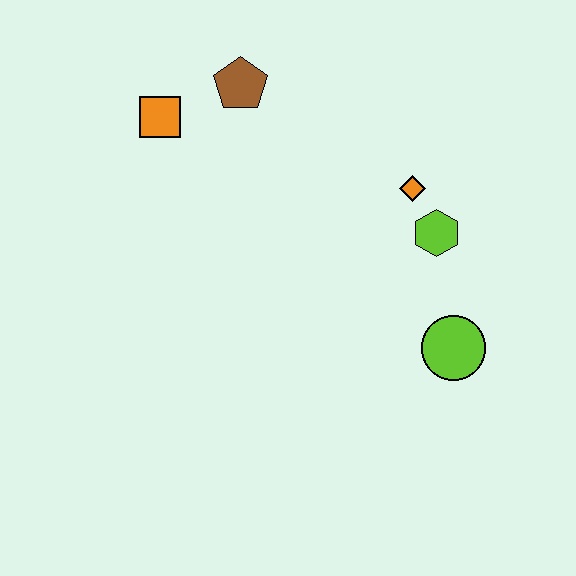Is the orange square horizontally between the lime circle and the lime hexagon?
No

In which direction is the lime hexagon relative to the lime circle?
The lime hexagon is above the lime circle.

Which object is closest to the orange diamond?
The lime hexagon is closest to the orange diamond.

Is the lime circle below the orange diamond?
Yes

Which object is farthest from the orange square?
The lime circle is farthest from the orange square.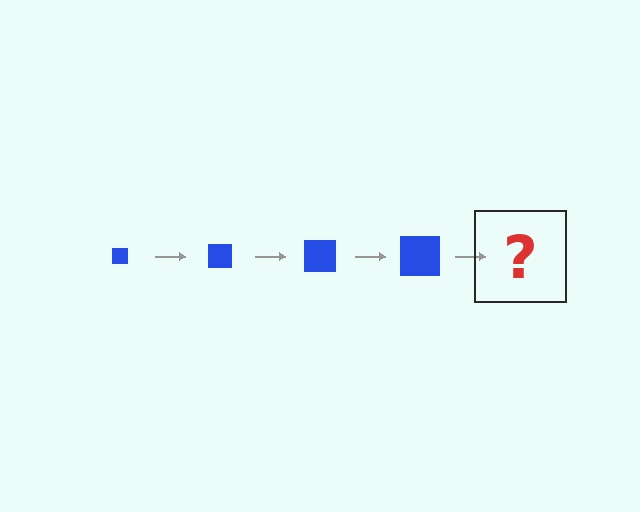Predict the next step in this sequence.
The next step is a blue square, larger than the previous one.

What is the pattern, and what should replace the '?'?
The pattern is that the square gets progressively larger each step. The '?' should be a blue square, larger than the previous one.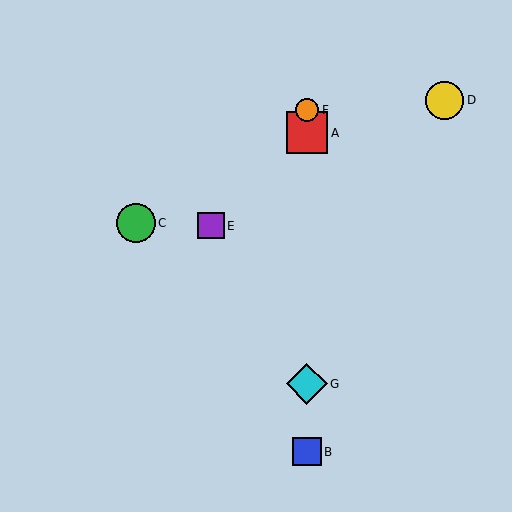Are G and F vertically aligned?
Yes, both are at x≈307.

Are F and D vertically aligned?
No, F is at x≈307 and D is at x≈445.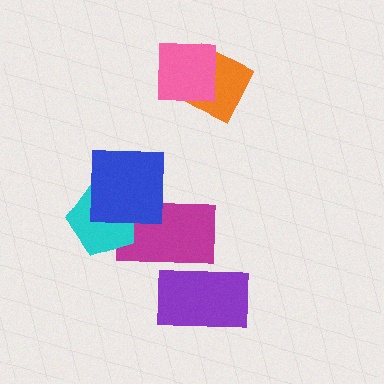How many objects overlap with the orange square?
1 object overlaps with the orange square.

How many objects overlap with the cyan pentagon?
2 objects overlap with the cyan pentagon.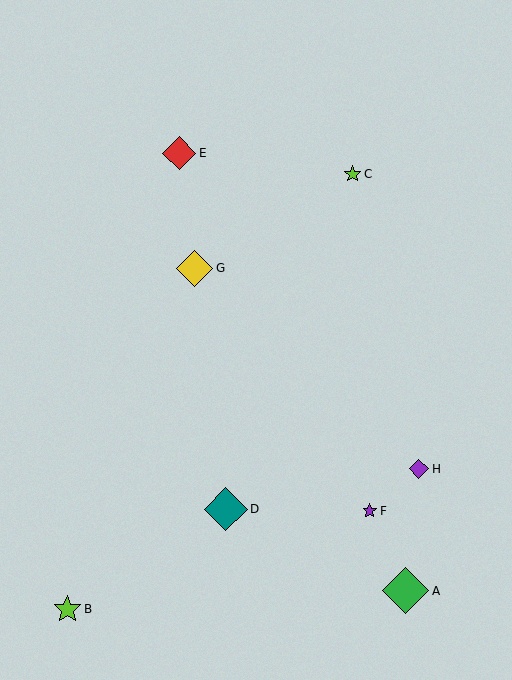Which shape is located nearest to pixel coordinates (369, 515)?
The purple star (labeled F) at (370, 511) is nearest to that location.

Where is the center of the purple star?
The center of the purple star is at (370, 511).